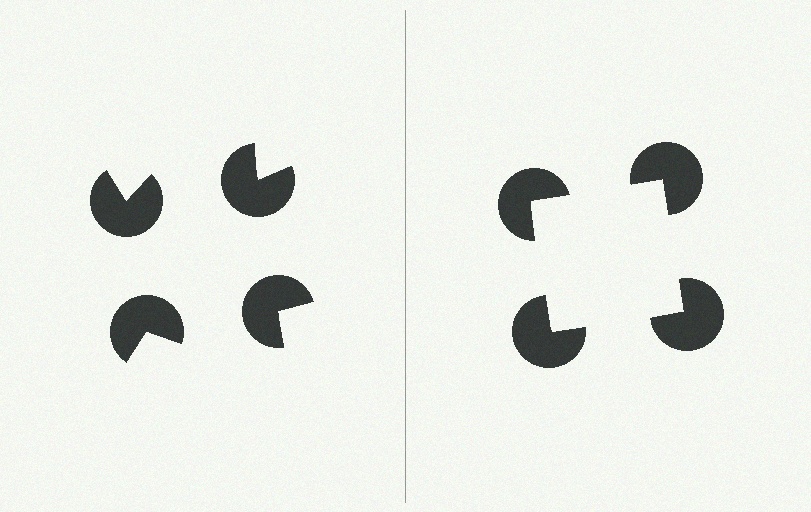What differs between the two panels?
The pac-man discs are positioned identically on both sides; only the wedge orientations differ. On the right they align to a square; on the left they are misaligned.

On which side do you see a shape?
An illusory square appears on the right side. On the left side the wedge cuts are rotated, so no coherent shape forms.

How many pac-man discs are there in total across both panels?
8 — 4 on each side.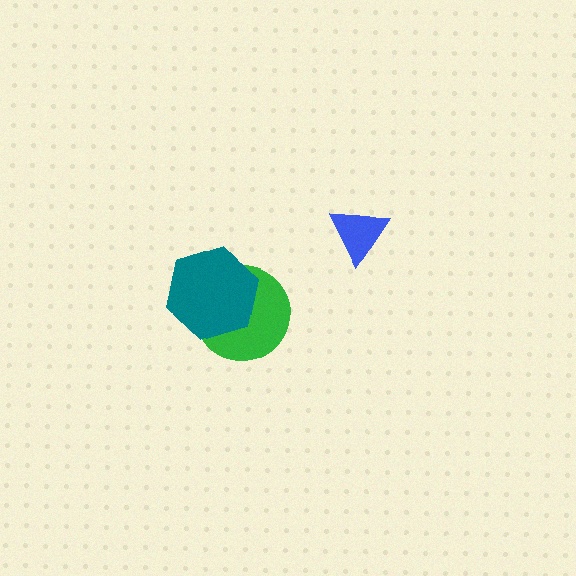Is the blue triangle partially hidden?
No, no other shape covers it.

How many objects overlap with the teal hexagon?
1 object overlaps with the teal hexagon.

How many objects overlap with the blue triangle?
0 objects overlap with the blue triangle.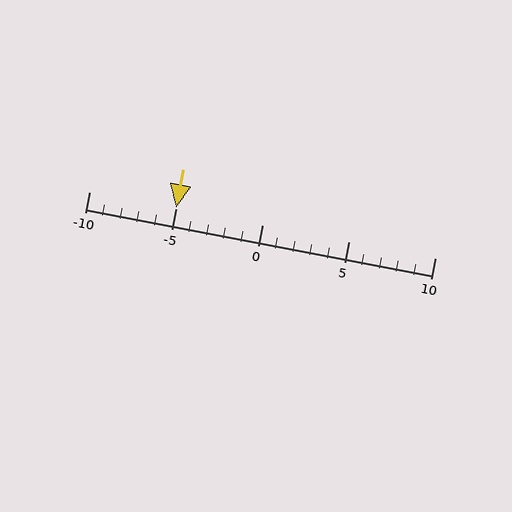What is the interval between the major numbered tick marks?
The major tick marks are spaced 5 units apart.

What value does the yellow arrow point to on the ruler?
The yellow arrow points to approximately -5.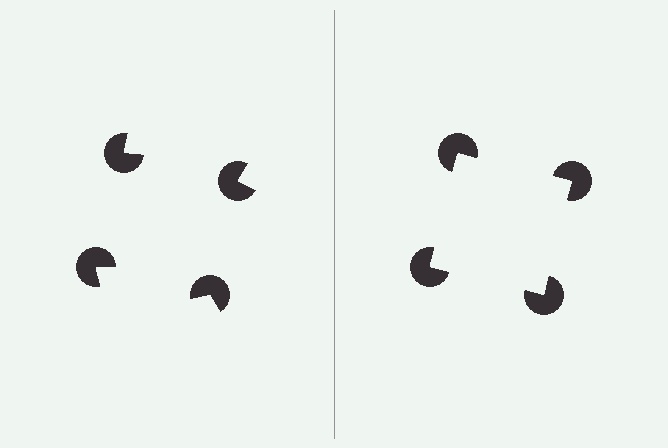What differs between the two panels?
The pac-man discs are positioned identically on both sides; only the wedge orientations differ. On the right they align to a square; on the left they are misaligned.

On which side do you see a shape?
An illusory square appears on the right side. On the left side the wedge cuts are rotated, so no coherent shape forms.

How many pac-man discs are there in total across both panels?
8 — 4 on each side.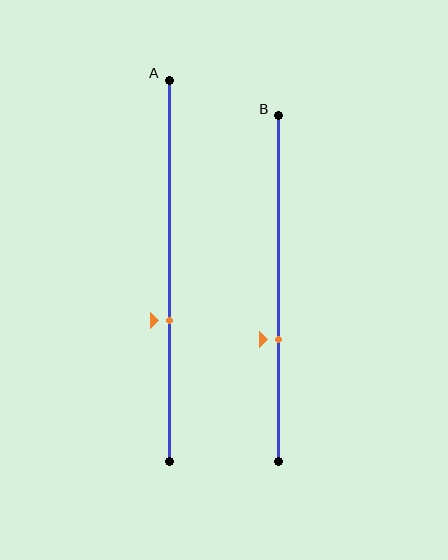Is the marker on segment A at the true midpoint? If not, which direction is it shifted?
No, the marker on segment A is shifted downward by about 13% of the segment length.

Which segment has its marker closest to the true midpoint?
Segment A has its marker closest to the true midpoint.